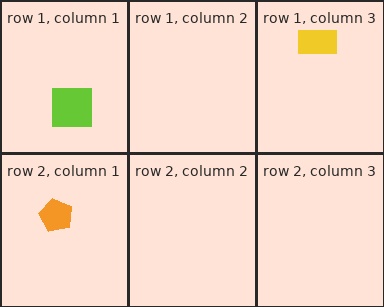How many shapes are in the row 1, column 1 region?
1.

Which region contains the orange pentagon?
The row 2, column 1 region.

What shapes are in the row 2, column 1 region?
The orange pentagon.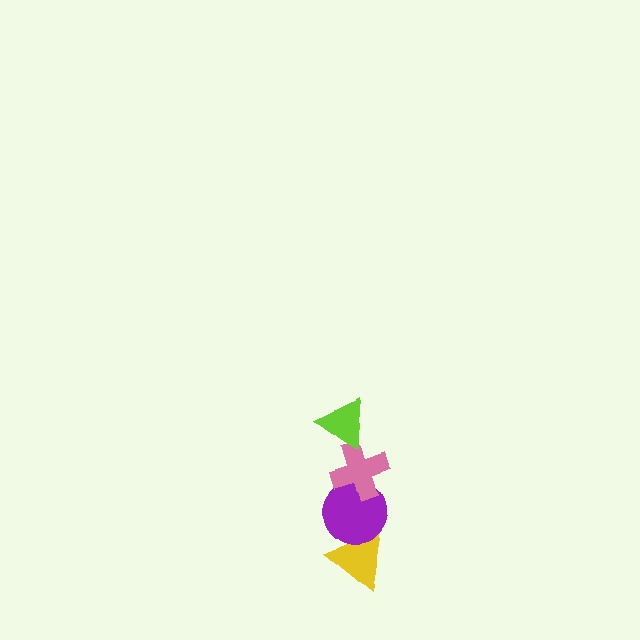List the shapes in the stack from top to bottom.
From top to bottom: the lime triangle, the pink cross, the purple circle, the yellow triangle.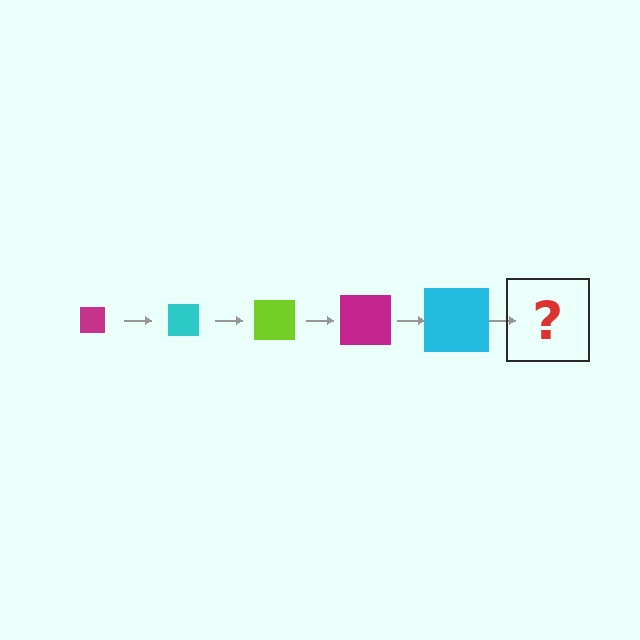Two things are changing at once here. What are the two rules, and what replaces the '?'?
The two rules are that the square grows larger each step and the color cycles through magenta, cyan, and lime. The '?' should be a lime square, larger than the previous one.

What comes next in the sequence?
The next element should be a lime square, larger than the previous one.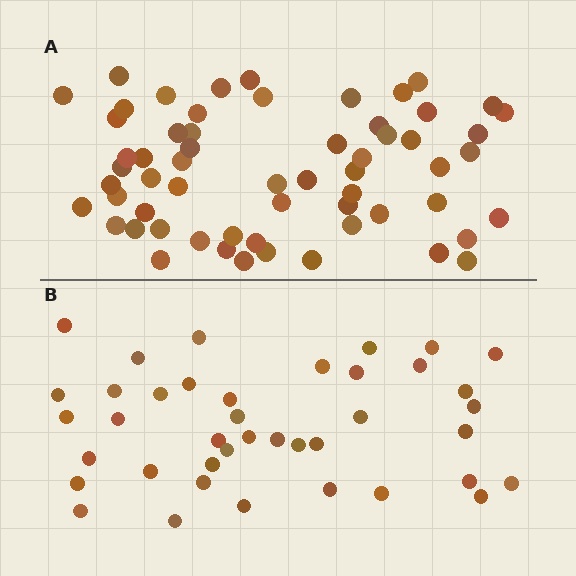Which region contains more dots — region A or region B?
Region A (the top region) has more dots.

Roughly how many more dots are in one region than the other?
Region A has approximately 20 more dots than region B.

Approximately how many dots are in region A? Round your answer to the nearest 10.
About 60 dots.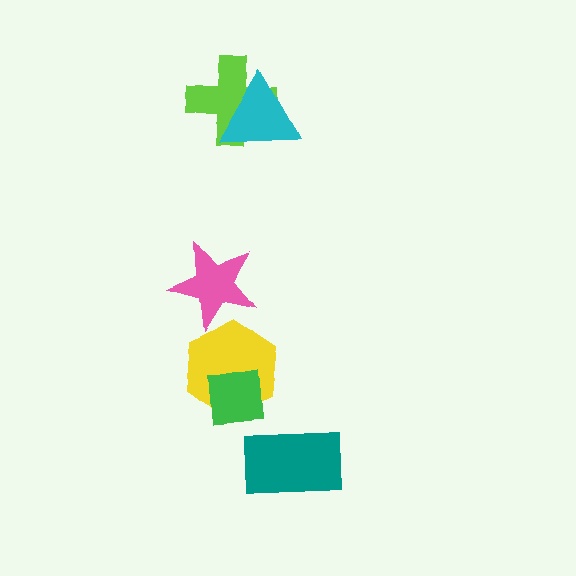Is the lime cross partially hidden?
Yes, it is partially covered by another shape.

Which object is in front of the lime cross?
The cyan triangle is in front of the lime cross.